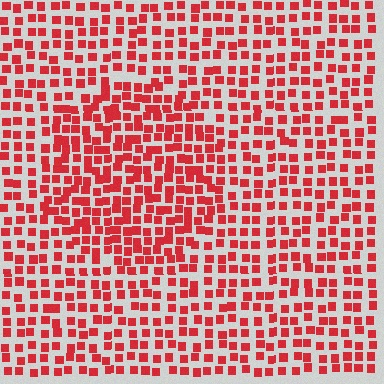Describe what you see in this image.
The image contains small red elements arranged at two different densities. A circle-shaped region is visible where the elements are more densely packed than the surrounding area.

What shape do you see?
I see a circle.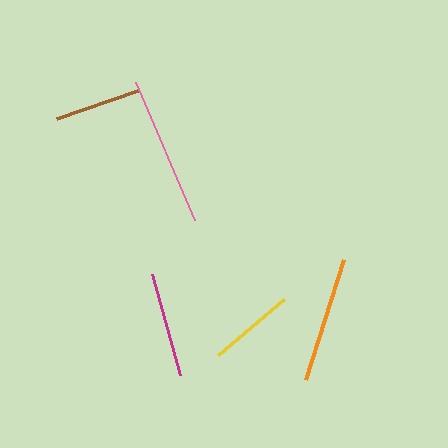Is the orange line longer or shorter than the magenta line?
The orange line is longer than the magenta line.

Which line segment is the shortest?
The brown line is the shortest at approximately 86 pixels.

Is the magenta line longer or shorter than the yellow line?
The magenta line is longer than the yellow line.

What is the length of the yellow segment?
The yellow segment is approximately 86 pixels long.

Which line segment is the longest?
The pink line is the longest at approximately 149 pixels.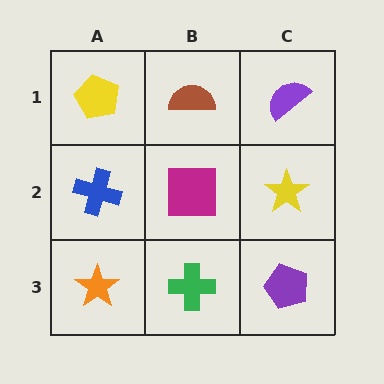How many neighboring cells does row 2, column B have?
4.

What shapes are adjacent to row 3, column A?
A blue cross (row 2, column A), a green cross (row 3, column B).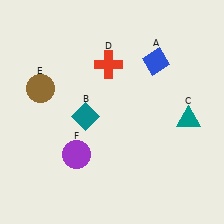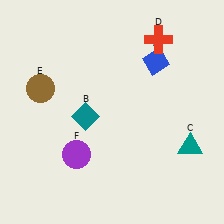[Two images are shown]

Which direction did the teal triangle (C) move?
The teal triangle (C) moved down.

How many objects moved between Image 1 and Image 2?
2 objects moved between the two images.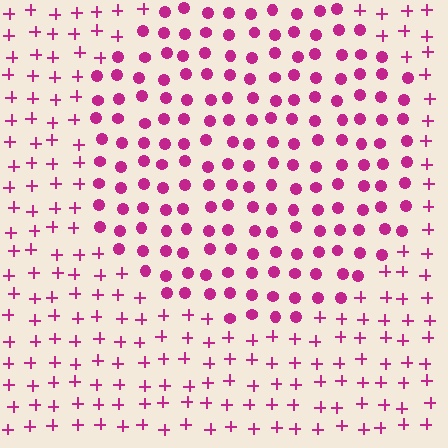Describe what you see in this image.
The image is filled with small magenta elements arranged in a uniform grid. A circle-shaped region contains circles, while the surrounding area contains plus signs. The boundary is defined purely by the change in element shape.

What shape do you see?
I see a circle.